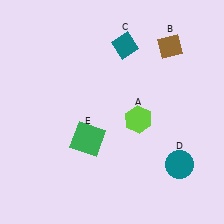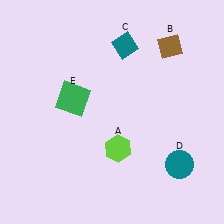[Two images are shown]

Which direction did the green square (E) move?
The green square (E) moved up.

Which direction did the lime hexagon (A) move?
The lime hexagon (A) moved down.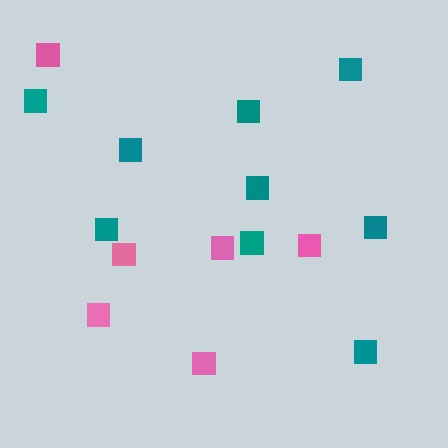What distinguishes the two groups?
There are 2 groups: one group of pink squares (6) and one group of teal squares (9).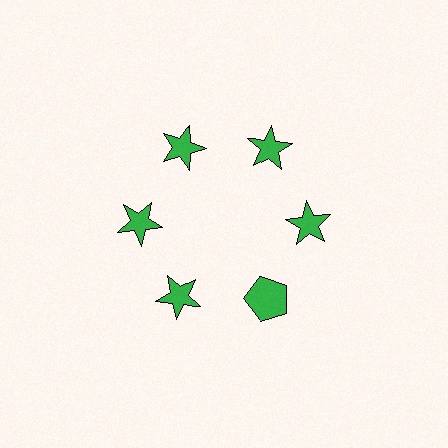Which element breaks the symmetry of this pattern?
The green pentagon at roughly the 5 o'clock position breaks the symmetry. All other shapes are green stars.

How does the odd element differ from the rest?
It has a different shape: pentagon instead of star.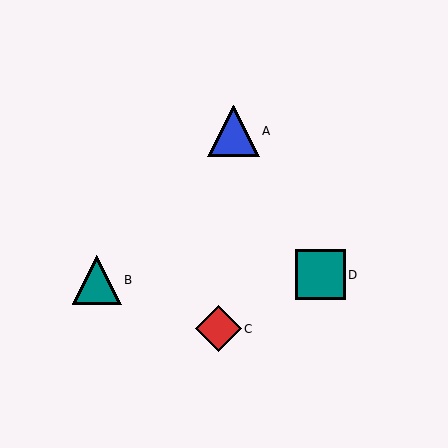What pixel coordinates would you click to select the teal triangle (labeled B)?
Click at (97, 280) to select the teal triangle B.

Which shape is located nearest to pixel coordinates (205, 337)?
The red diamond (labeled C) at (218, 329) is nearest to that location.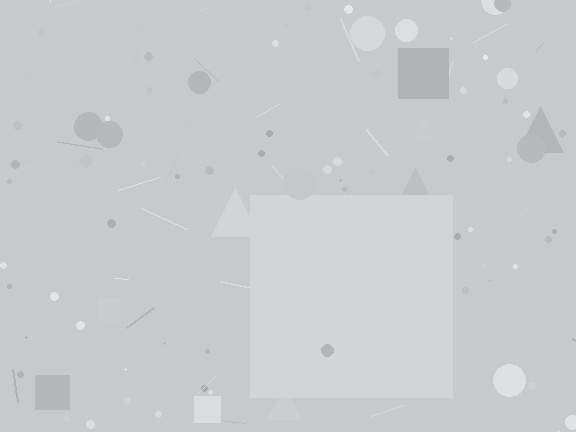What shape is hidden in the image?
A square is hidden in the image.